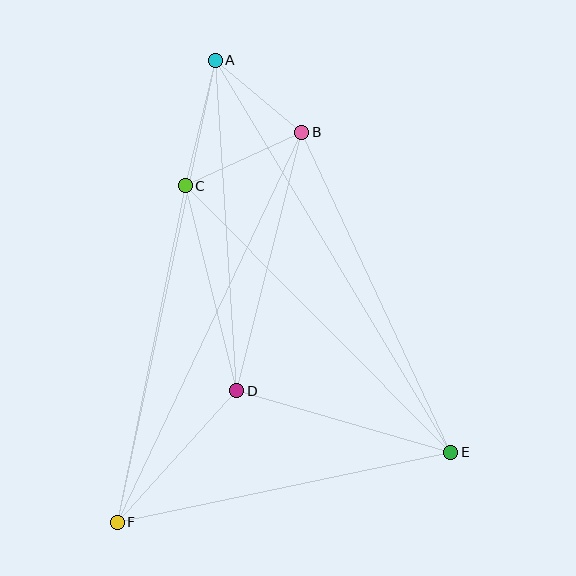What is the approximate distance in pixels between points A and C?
The distance between A and C is approximately 129 pixels.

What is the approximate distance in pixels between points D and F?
The distance between D and F is approximately 178 pixels.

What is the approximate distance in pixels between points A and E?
The distance between A and E is approximately 457 pixels.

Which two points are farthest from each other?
Points A and F are farthest from each other.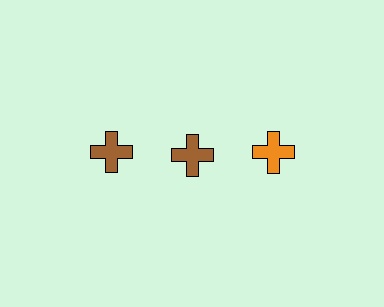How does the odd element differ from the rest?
It has a different color: orange instead of brown.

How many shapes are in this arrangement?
There are 3 shapes arranged in a grid pattern.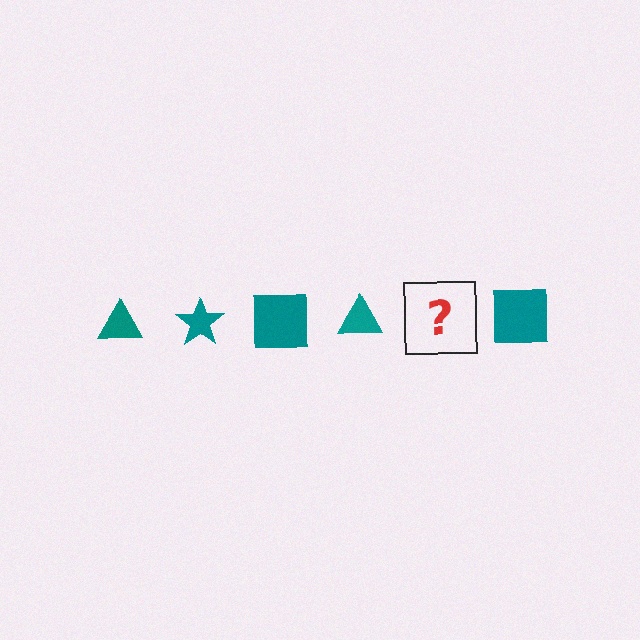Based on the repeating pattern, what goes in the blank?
The blank should be a teal star.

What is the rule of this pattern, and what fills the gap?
The rule is that the pattern cycles through triangle, star, square shapes in teal. The gap should be filled with a teal star.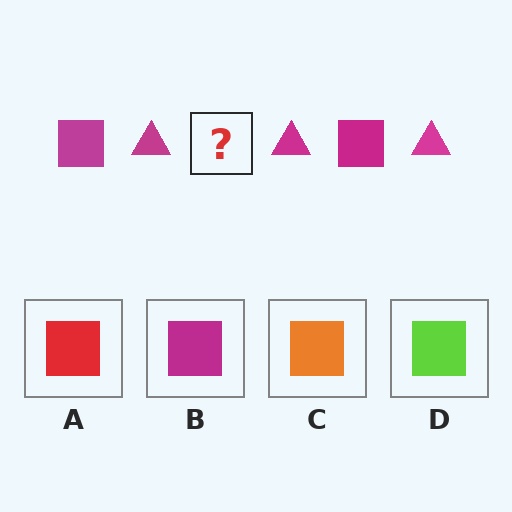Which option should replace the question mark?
Option B.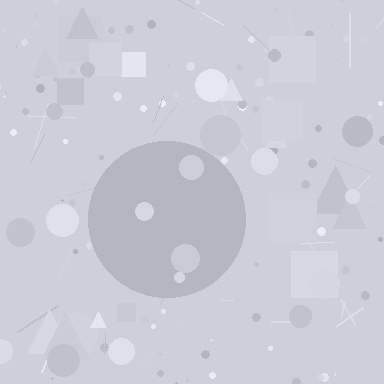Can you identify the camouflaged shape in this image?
The camouflaged shape is a circle.